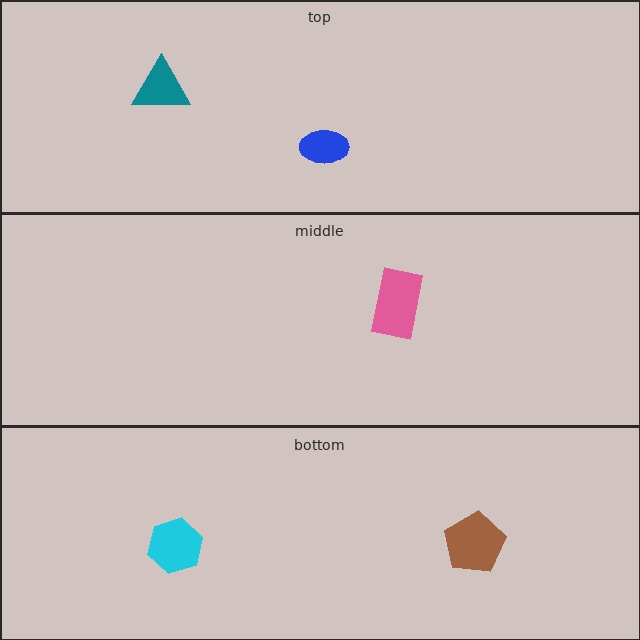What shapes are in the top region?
The teal triangle, the blue ellipse.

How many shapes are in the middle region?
1.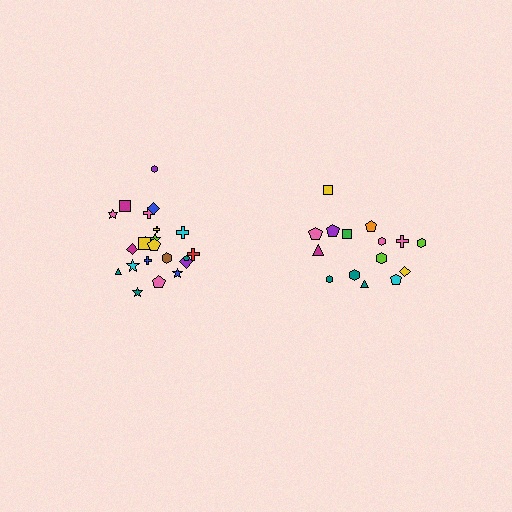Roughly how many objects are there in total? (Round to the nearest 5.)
Roughly 35 objects in total.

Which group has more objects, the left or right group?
The left group.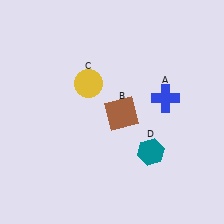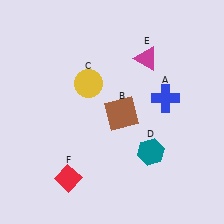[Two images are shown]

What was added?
A magenta triangle (E), a red diamond (F) were added in Image 2.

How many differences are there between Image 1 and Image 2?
There are 2 differences between the two images.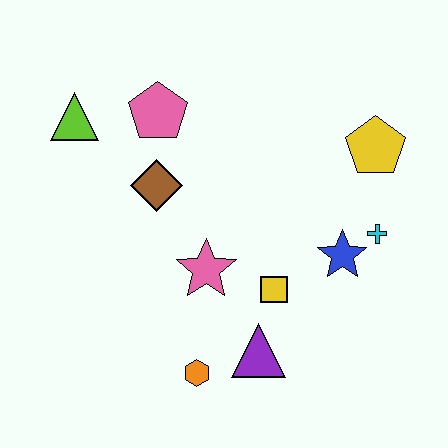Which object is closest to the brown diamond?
The pink pentagon is closest to the brown diamond.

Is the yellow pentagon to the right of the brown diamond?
Yes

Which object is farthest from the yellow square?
The lime triangle is farthest from the yellow square.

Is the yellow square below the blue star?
Yes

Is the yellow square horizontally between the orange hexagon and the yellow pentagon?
Yes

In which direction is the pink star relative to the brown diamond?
The pink star is below the brown diamond.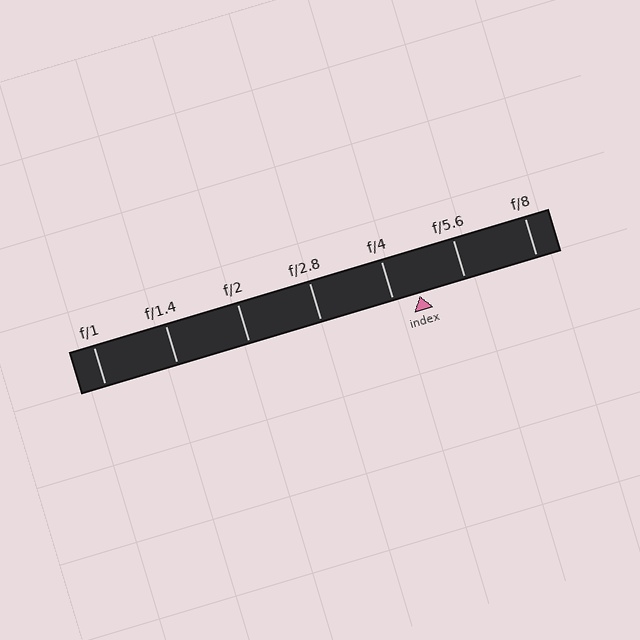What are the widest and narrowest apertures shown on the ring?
The widest aperture shown is f/1 and the narrowest is f/8.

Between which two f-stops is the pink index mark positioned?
The index mark is between f/4 and f/5.6.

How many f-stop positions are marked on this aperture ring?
There are 7 f-stop positions marked.